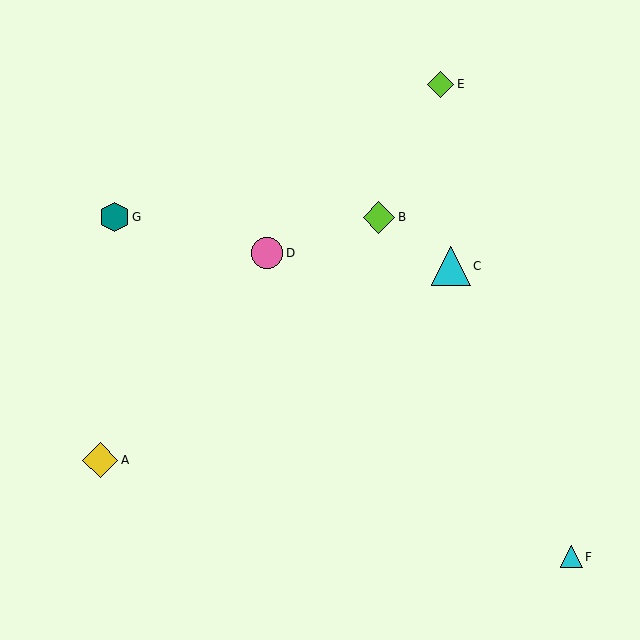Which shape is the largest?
The cyan triangle (labeled C) is the largest.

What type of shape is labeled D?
Shape D is a pink circle.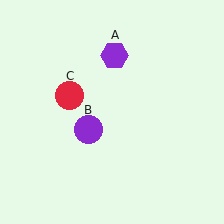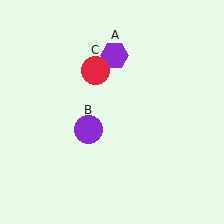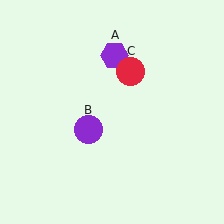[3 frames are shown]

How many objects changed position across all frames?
1 object changed position: red circle (object C).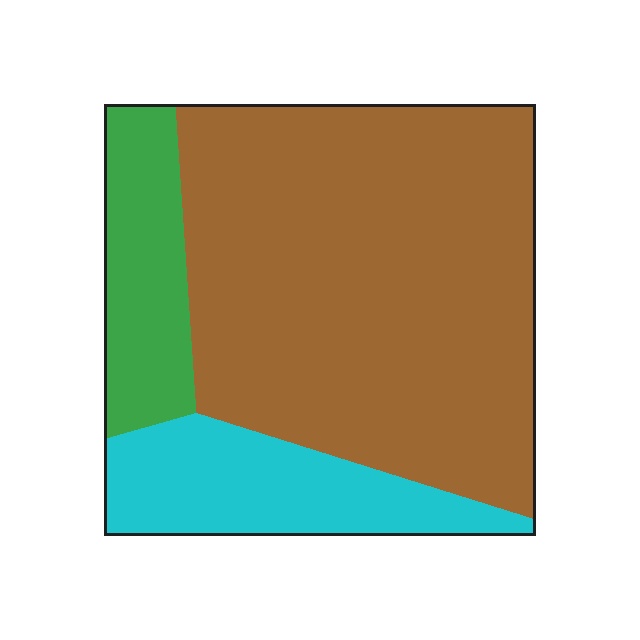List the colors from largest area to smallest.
From largest to smallest: brown, cyan, green.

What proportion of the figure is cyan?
Cyan takes up about one sixth (1/6) of the figure.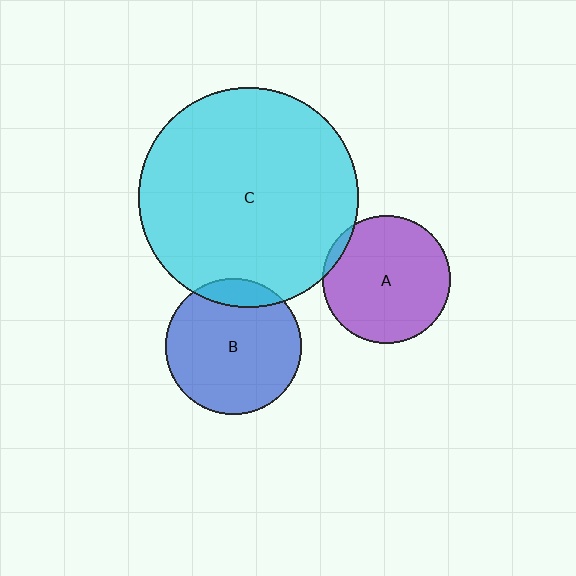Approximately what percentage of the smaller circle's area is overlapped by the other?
Approximately 5%.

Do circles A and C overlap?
Yes.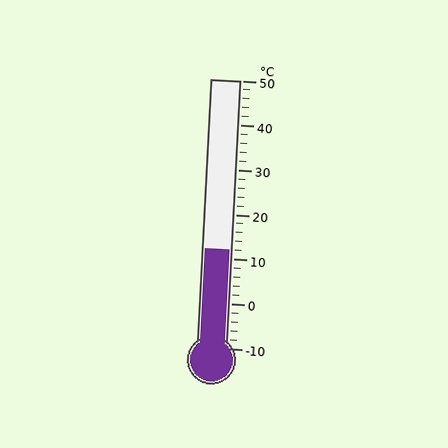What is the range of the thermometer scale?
The thermometer scale ranges from -10°C to 50°C.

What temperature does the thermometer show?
The thermometer shows approximately 12°C.